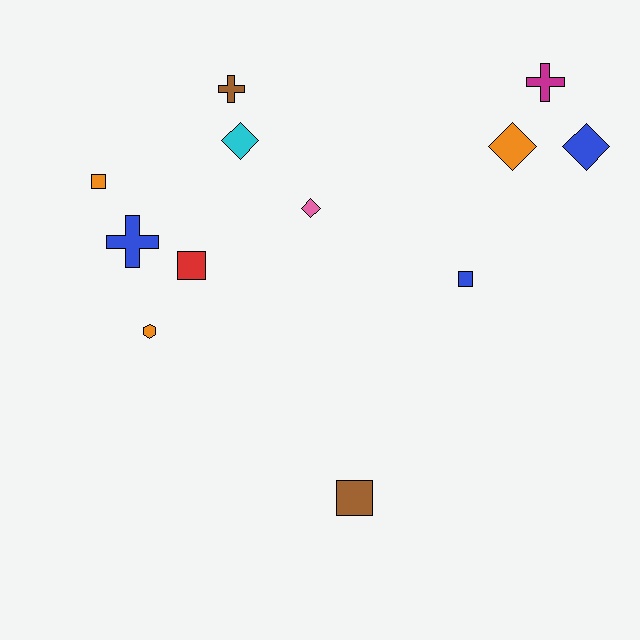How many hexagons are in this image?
There is 1 hexagon.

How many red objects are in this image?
There is 1 red object.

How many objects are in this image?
There are 12 objects.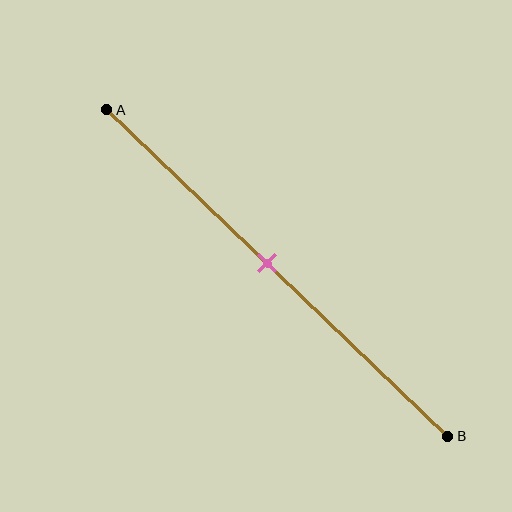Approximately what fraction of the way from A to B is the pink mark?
The pink mark is approximately 45% of the way from A to B.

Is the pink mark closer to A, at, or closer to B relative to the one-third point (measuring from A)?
The pink mark is closer to point B than the one-third point of segment AB.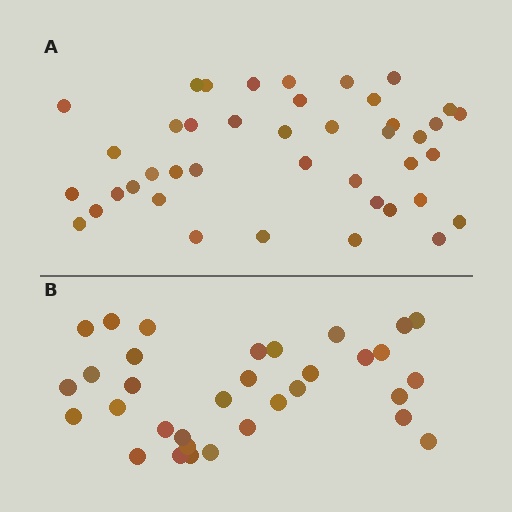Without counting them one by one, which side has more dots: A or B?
Region A (the top region) has more dots.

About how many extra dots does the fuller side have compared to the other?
Region A has roughly 8 or so more dots than region B.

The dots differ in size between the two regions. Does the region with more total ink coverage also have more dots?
No. Region B has more total ink coverage because its dots are larger, but region A actually contains more individual dots. Total area can be misleading — the number of items is what matters here.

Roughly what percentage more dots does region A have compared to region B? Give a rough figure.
About 25% more.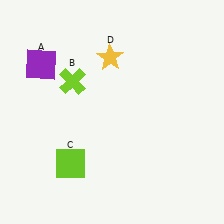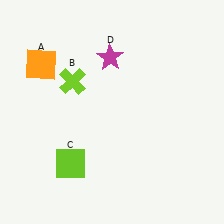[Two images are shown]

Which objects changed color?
A changed from purple to orange. D changed from yellow to magenta.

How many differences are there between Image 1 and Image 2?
There are 2 differences between the two images.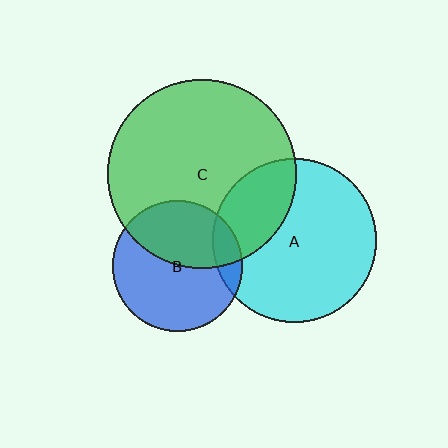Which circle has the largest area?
Circle C (green).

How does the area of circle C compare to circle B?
Approximately 2.1 times.